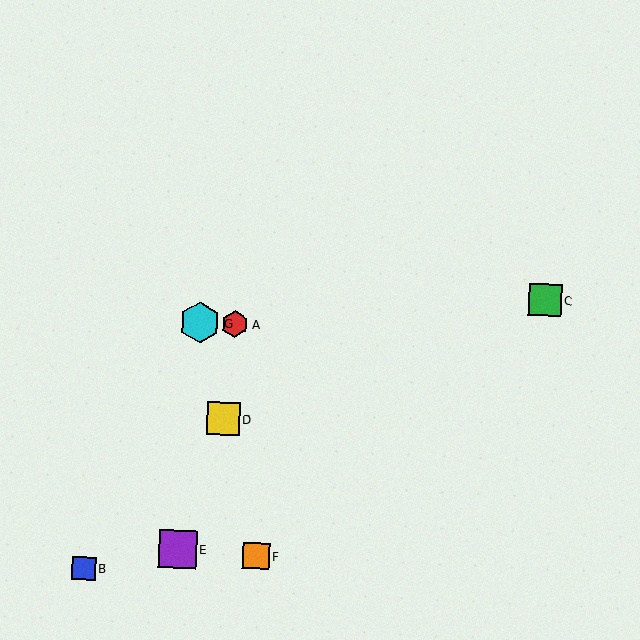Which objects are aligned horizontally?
Objects A, G are aligned horizontally.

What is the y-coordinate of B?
Object B is at y≈569.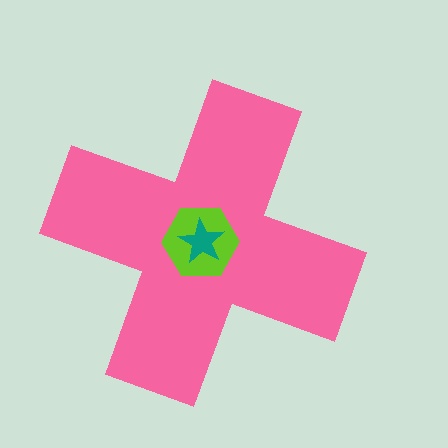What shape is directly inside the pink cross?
The lime hexagon.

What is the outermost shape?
The pink cross.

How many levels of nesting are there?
3.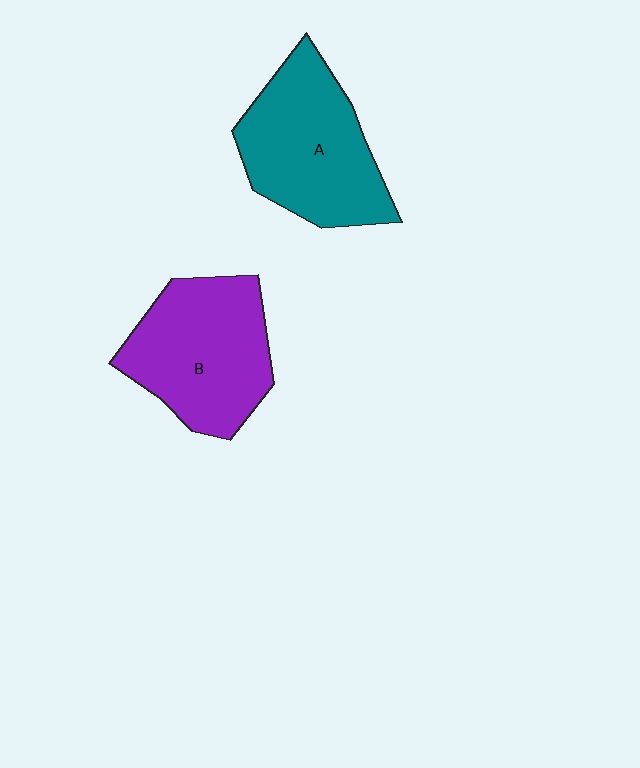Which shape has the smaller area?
Shape B (purple).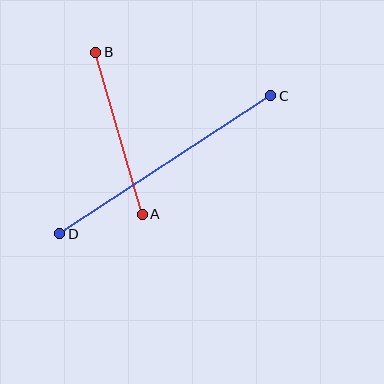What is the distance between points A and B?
The distance is approximately 168 pixels.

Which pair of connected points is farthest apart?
Points C and D are farthest apart.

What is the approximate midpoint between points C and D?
The midpoint is at approximately (165, 165) pixels.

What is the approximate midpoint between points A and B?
The midpoint is at approximately (119, 133) pixels.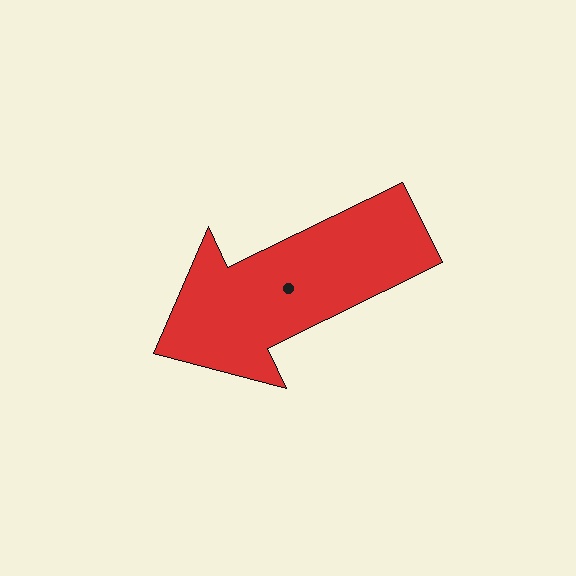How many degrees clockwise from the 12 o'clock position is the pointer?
Approximately 244 degrees.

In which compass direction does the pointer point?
Southwest.